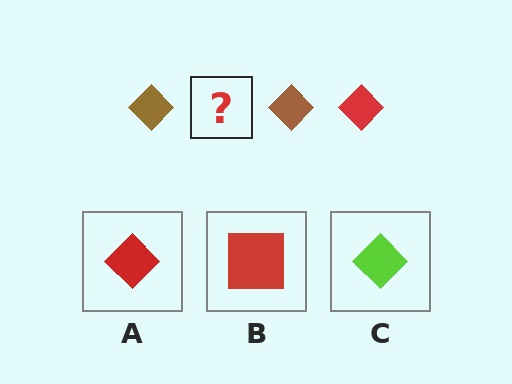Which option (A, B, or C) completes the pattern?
A.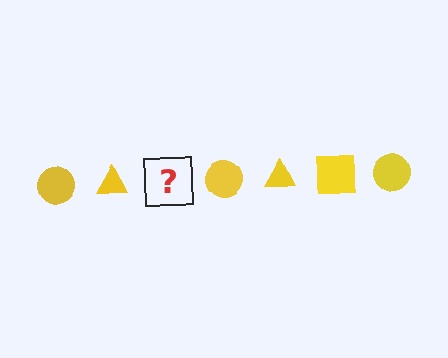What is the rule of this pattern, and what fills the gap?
The rule is that the pattern cycles through circle, triangle, square shapes in yellow. The gap should be filled with a yellow square.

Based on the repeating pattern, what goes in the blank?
The blank should be a yellow square.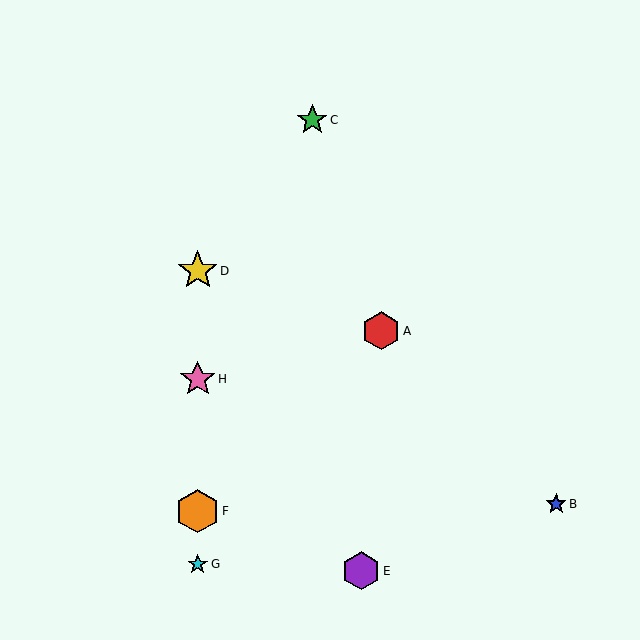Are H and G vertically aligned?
Yes, both are at x≈198.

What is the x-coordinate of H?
Object H is at x≈198.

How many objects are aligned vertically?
4 objects (D, F, G, H) are aligned vertically.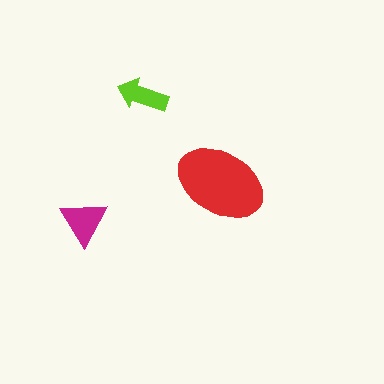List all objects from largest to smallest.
The red ellipse, the magenta triangle, the lime arrow.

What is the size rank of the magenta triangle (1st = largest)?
2nd.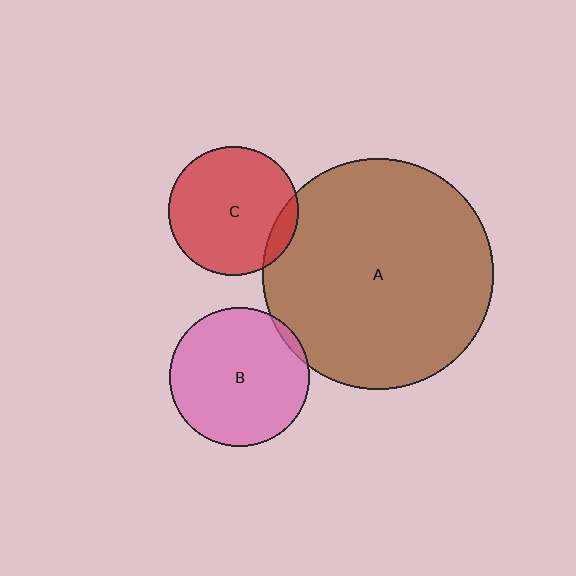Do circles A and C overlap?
Yes.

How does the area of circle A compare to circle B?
Approximately 2.7 times.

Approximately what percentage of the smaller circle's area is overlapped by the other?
Approximately 10%.